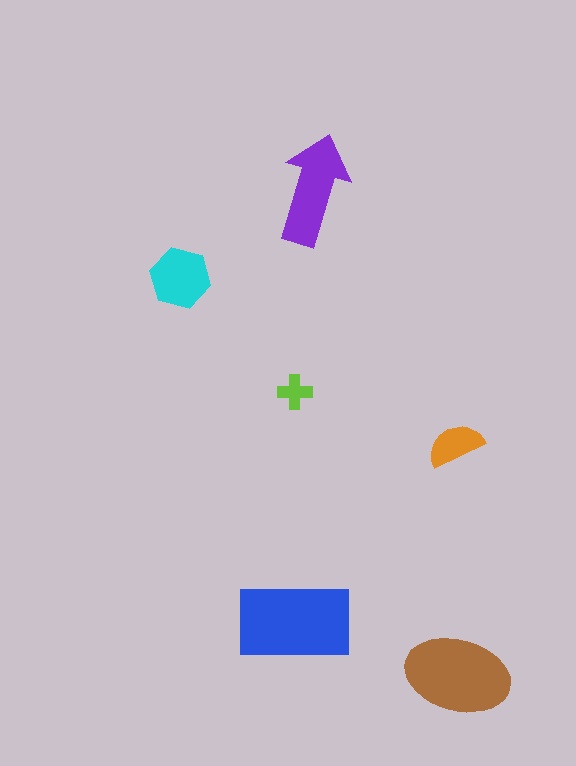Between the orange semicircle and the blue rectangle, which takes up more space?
The blue rectangle.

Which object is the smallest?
The lime cross.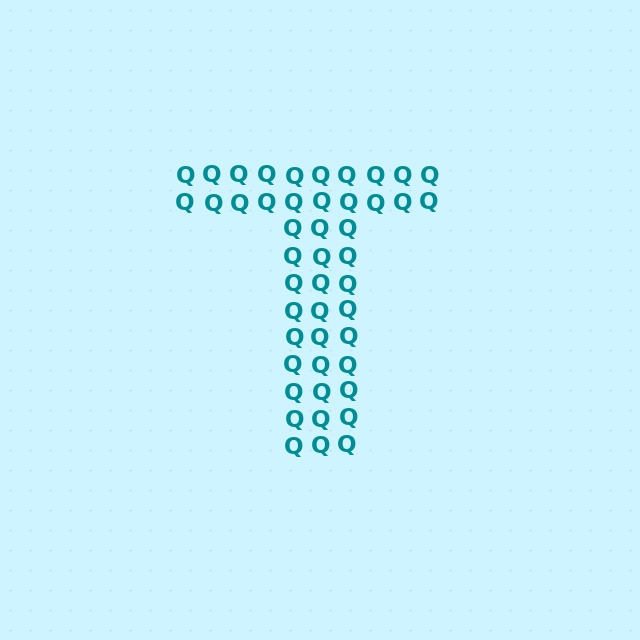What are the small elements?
The small elements are letter Q's.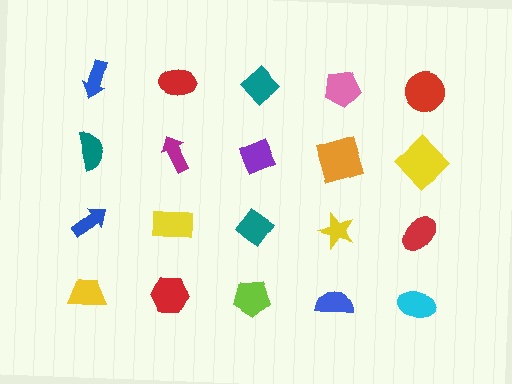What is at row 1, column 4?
A pink pentagon.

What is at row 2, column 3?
A purple diamond.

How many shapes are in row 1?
5 shapes.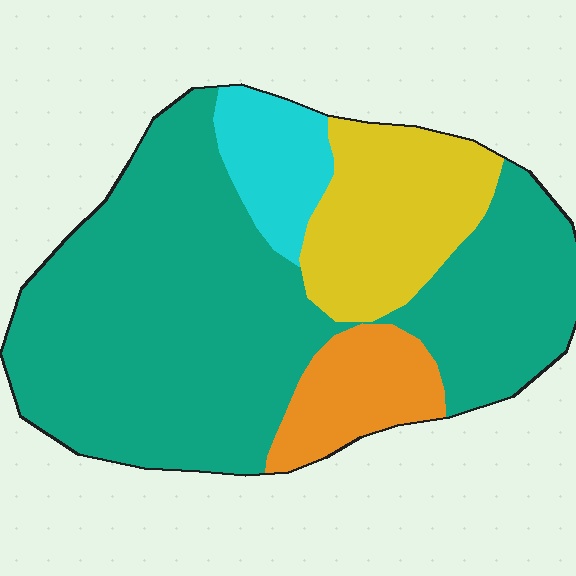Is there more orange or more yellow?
Yellow.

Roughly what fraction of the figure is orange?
Orange covers roughly 10% of the figure.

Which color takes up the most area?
Teal, at roughly 65%.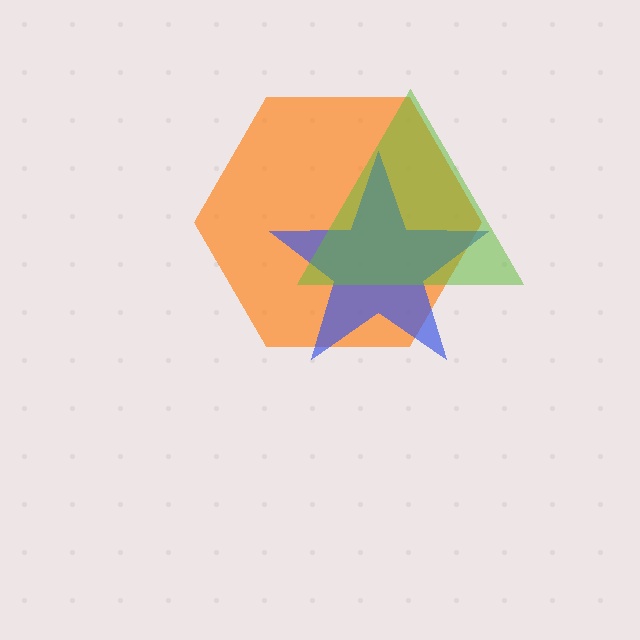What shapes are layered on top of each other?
The layered shapes are: an orange hexagon, a blue star, a lime triangle.